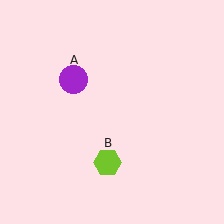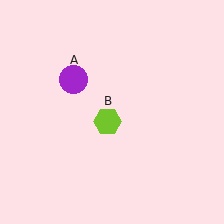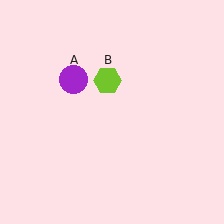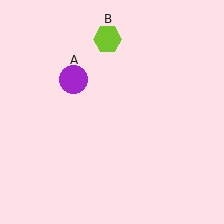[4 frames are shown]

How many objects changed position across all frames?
1 object changed position: lime hexagon (object B).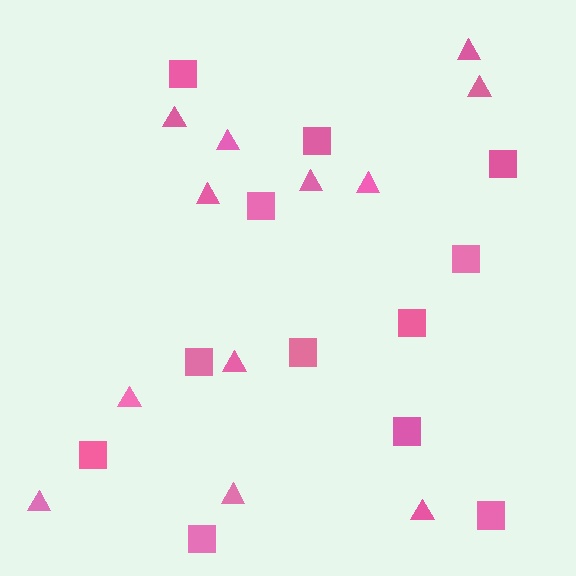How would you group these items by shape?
There are 2 groups: one group of squares (12) and one group of triangles (12).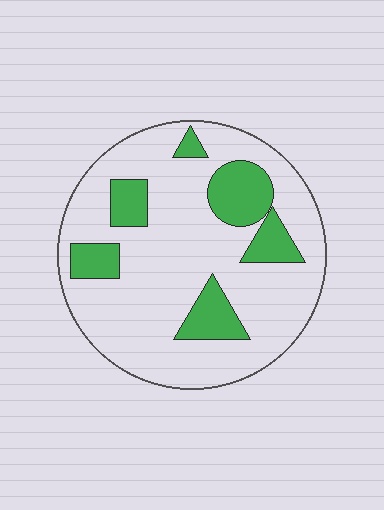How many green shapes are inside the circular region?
6.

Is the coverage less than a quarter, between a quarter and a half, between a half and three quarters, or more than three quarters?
Less than a quarter.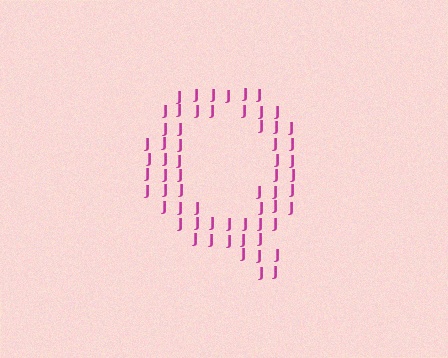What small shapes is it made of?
It is made of small letter J's.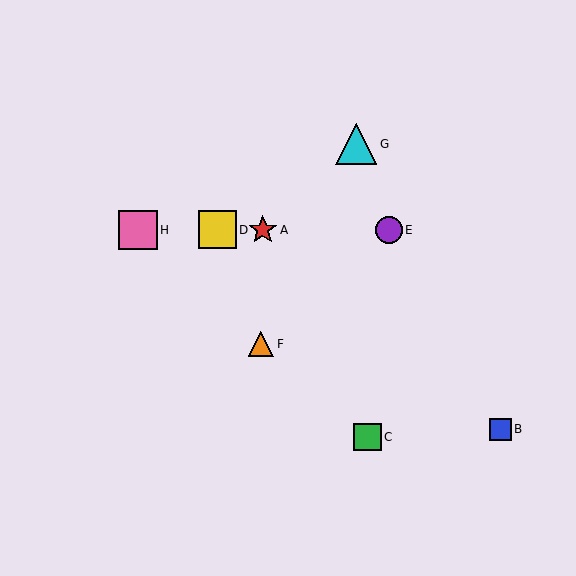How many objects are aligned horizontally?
4 objects (A, D, E, H) are aligned horizontally.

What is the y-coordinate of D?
Object D is at y≈230.